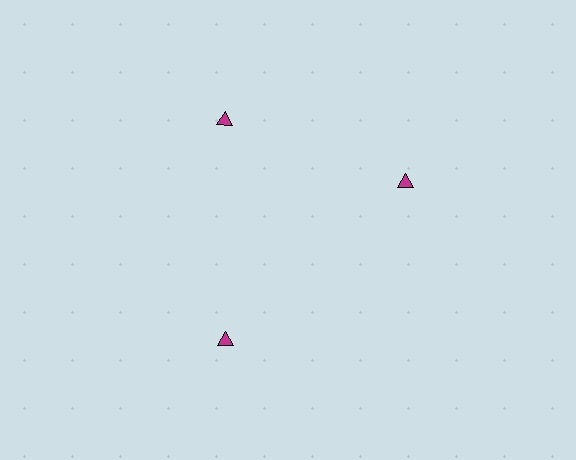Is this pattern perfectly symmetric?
No. The 3 magenta triangles are arranged in a ring, but one element near the 3 o'clock position is rotated out of alignment along the ring, breaking the 3-fold rotational symmetry.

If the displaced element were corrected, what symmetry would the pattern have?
It would have 3-fold rotational symmetry — the pattern would map onto itself every 120 degrees.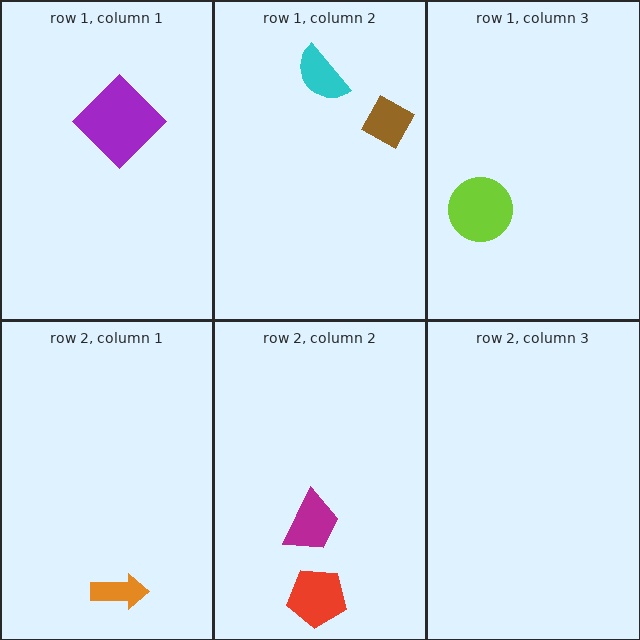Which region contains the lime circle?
The row 1, column 3 region.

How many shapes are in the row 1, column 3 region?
1.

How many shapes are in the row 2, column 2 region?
2.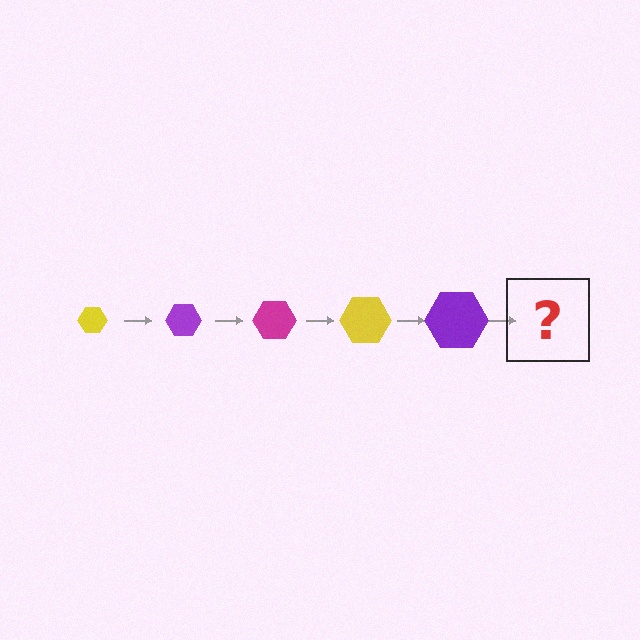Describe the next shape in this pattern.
It should be a magenta hexagon, larger than the previous one.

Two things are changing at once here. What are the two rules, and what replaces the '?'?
The two rules are that the hexagon grows larger each step and the color cycles through yellow, purple, and magenta. The '?' should be a magenta hexagon, larger than the previous one.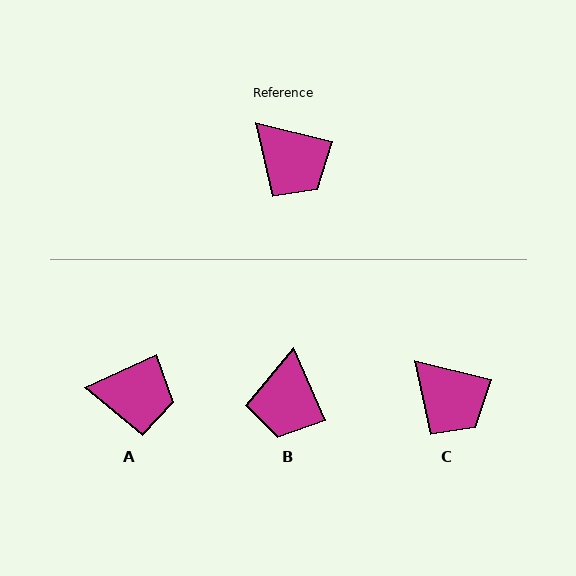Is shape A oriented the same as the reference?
No, it is off by about 38 degrees.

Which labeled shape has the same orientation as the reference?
C.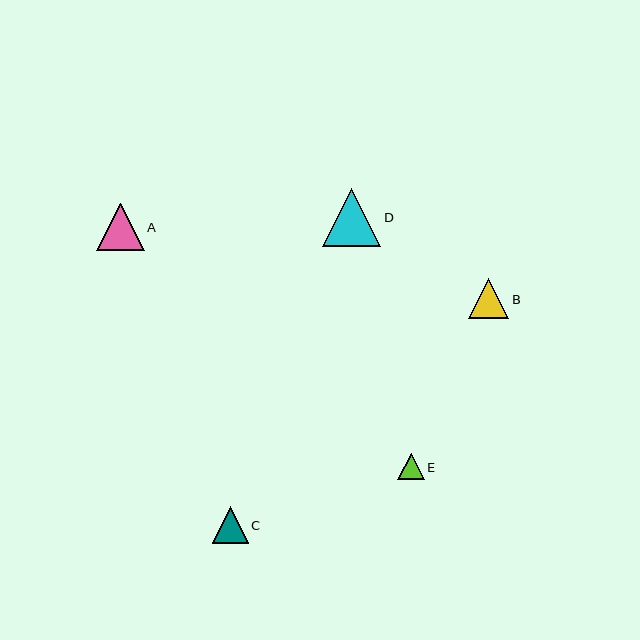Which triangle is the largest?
Triangle D is the largest with a size of approximately 58 pixels.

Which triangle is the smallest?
Triangle E is the smallest with a size of approximately 26 pixels.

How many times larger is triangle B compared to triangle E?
Triangle B is approximately 1.5 times the size of triangle E.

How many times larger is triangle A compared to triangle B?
Triangle A is approximately 1.2 times the size of triangle B.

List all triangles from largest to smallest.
From largest to smallest: D, A, B, C, E.